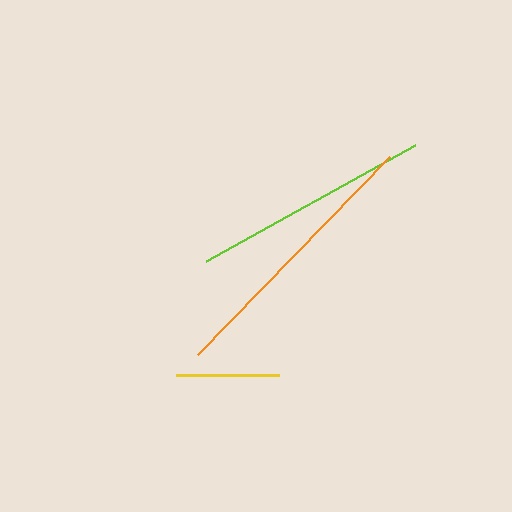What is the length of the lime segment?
The lime segment is approximately 239 pixels long.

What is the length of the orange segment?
The orange segment is approximately 276 pixels long.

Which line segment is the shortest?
The yellow line is the shortest at approximately 103 pixels.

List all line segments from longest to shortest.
From longest to shortest: orange, lime, yellow.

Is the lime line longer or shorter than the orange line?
The orange line is longer than the lime line.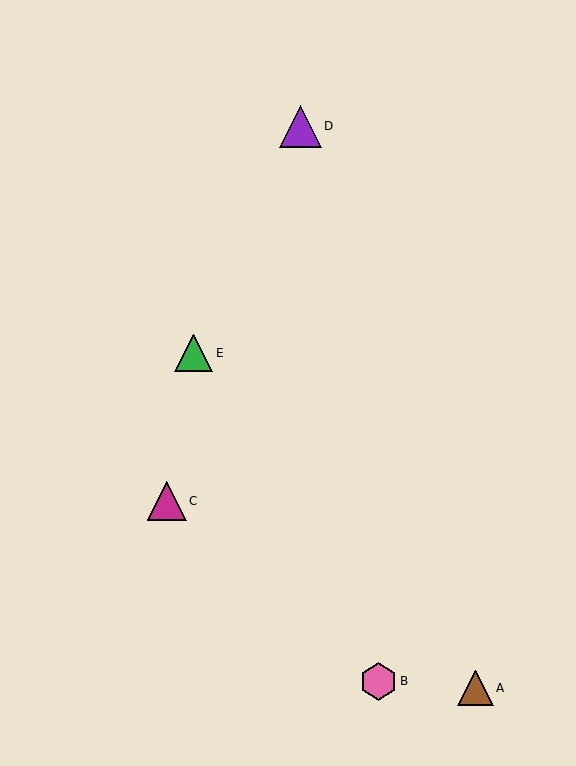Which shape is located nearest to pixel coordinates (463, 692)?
The brown triangle (labeled A) at (475, 688) is nearest to that location.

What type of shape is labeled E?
Shape E is a green triangle.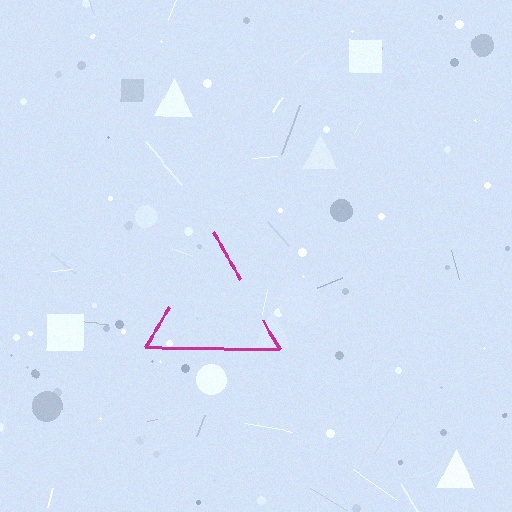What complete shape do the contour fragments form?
The contour fragments form a triangle.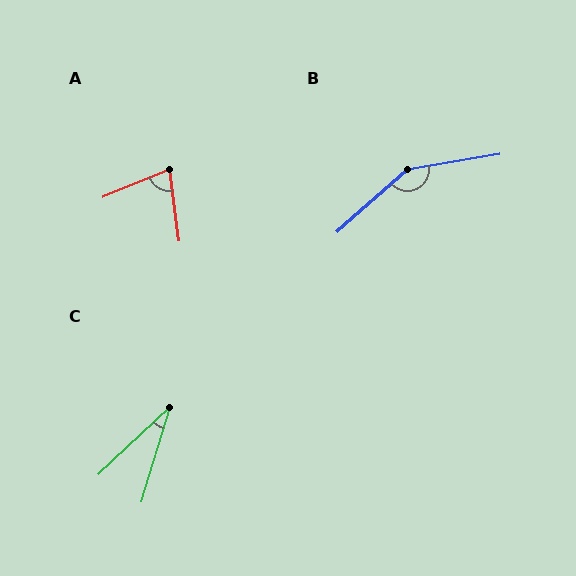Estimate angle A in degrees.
Approximately 75 degrees.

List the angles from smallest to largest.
C (30°), A (75°), B (148°).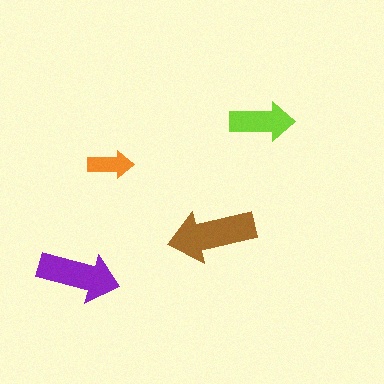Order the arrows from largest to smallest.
the brown one, the purple one, the lime one, the orange one.